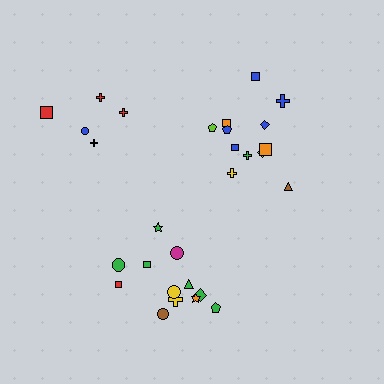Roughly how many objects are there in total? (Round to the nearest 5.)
Roughly 30 objects in total.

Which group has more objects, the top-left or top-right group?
The top-right group.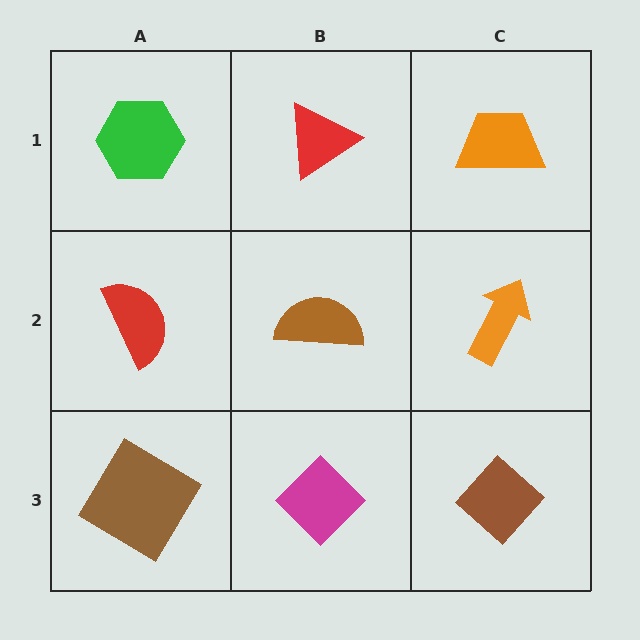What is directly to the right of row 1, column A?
A red triangle.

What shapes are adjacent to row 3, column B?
A brown semicircle (row 2, column B), a brown diamond (row 3, column A), a brown diamond (row 3, column C).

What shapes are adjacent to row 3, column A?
A red semicircle (row 2, column A), a magenta diamond (row 3, column B).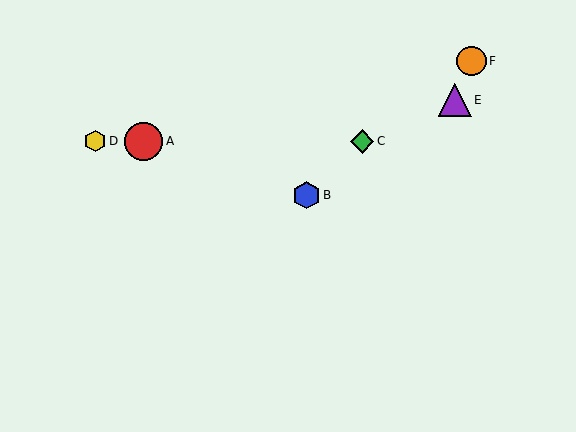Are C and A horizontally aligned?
Yes, both are at y≈141.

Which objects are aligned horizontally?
Objects A, C, D are aligned horizontally.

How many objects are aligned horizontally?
3 objects (A, C, D) are aligned horizontally.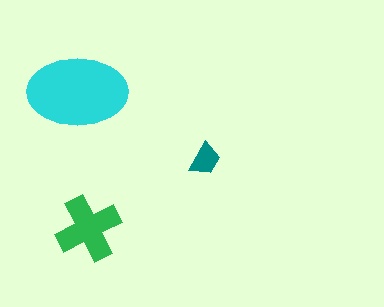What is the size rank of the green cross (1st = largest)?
2nd.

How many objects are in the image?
There are 3 objects in the image.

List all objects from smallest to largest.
The teal trapezoid, the green cross, the cyan ellipse.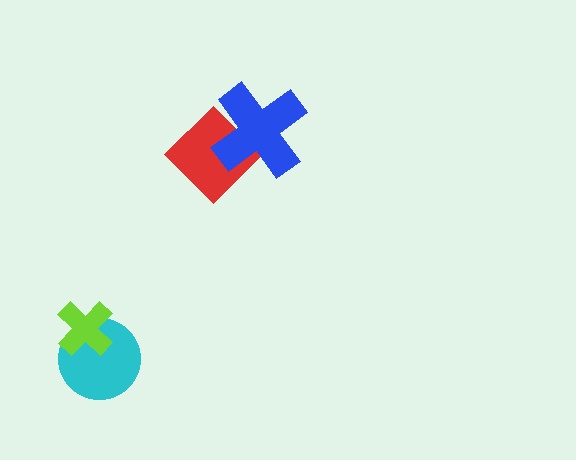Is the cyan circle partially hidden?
Yes, it is partially covered by another shape.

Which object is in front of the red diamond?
The blue cross is in front of the red diamond.